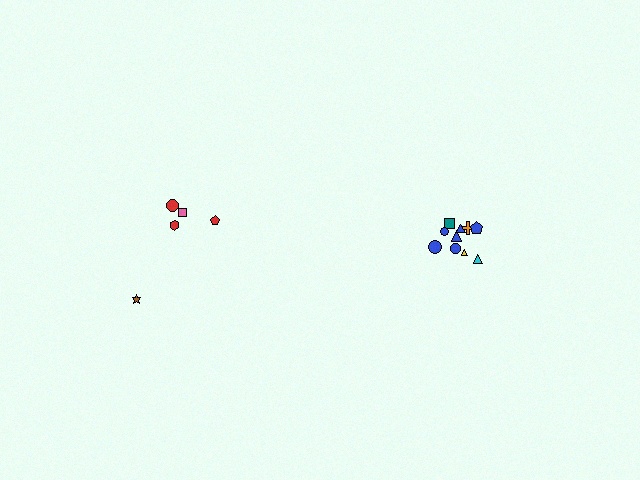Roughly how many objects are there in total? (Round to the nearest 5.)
Roughly 15 objects in total.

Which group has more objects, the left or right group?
The right group.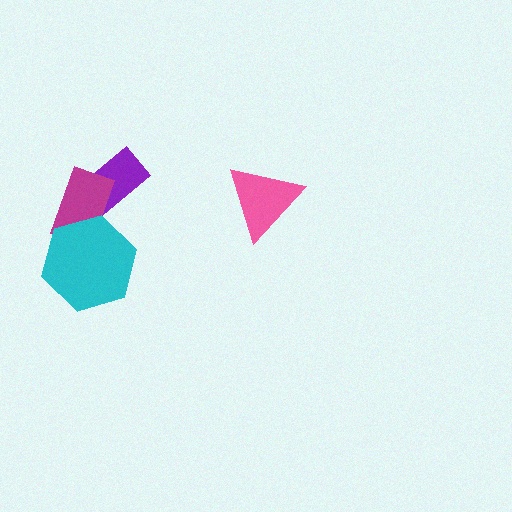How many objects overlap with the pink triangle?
0 objects overlap with the pink triangle.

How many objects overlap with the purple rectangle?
1 object overlaps with the purple rectangle.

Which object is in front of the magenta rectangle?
The cyan hexagon is in front of the magenta rectangle.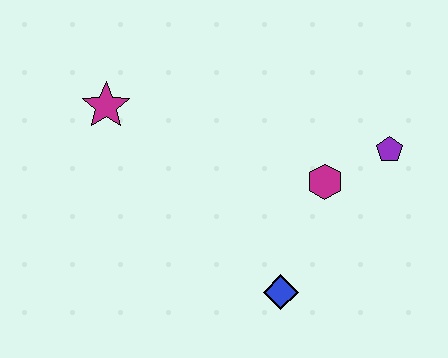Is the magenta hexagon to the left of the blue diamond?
No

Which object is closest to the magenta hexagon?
The purple pentagon is closest to the magenta hexagon.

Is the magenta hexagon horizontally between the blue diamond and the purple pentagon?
Yes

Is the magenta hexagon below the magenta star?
Yes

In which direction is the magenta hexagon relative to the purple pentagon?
The magenta hexagon is to the left of the purple pentagon.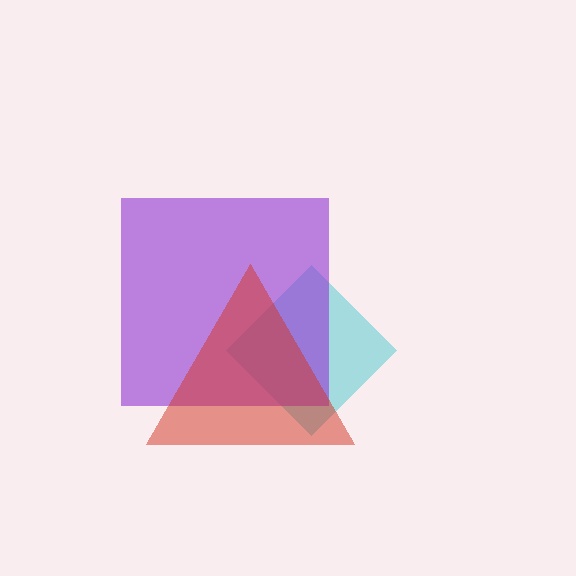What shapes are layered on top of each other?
The layered shapes are: a cyan diamond, a purple square, a red triangle.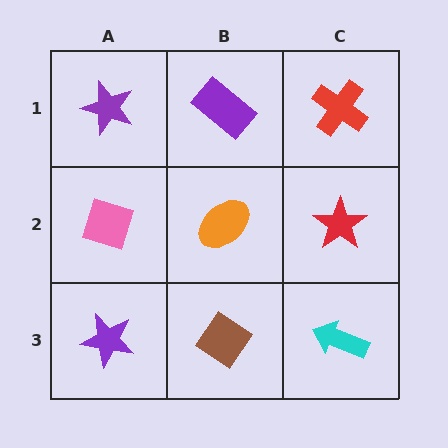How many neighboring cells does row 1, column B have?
3.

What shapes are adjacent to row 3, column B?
An orange ellipse (row 2, column B), a purple star (row 3, column A), a cyan arrow (row 3, column C).